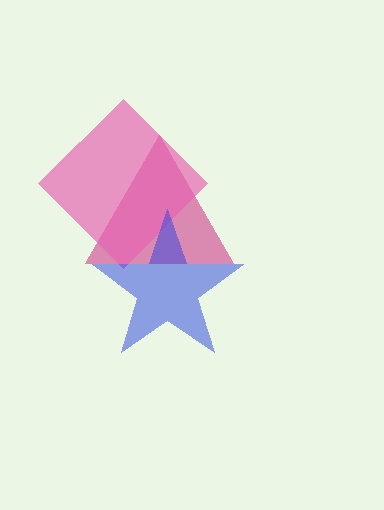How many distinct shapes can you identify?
There are 3 distinct shapes: a magenta triangle, a pink diamond, a blue star.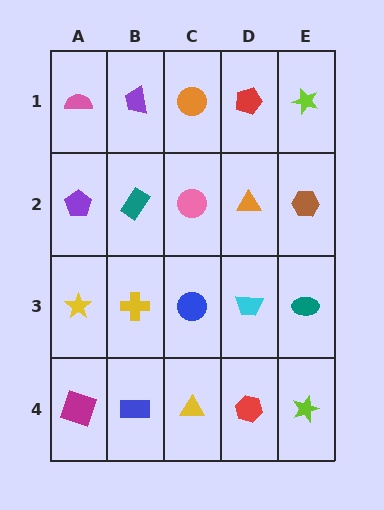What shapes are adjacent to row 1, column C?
A pink circle (row 2, column C), a purple trapezoid (row 1, column B), a red pentagon (row 1, column D).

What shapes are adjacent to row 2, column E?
A lime star (row 1, column E), a teal ellipse (row 3, column E), an orange triangle (row 2, column D).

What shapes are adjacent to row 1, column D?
An orange triangle (row 2, column D), an orange circle (row 1, column C), a lime star (row 1, column E).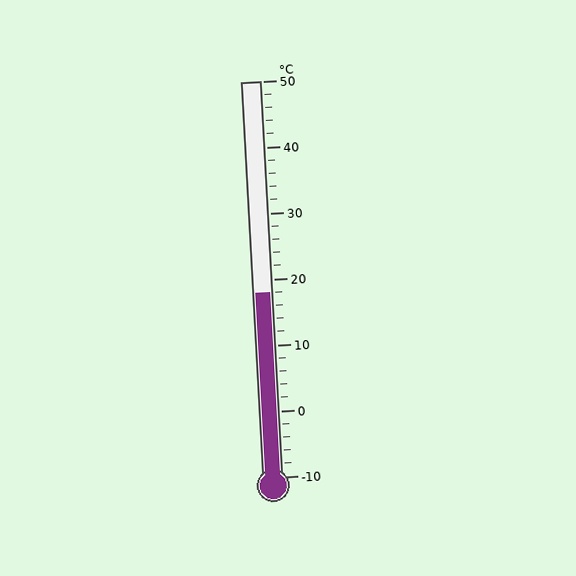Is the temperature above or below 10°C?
The temperature is above 10°C.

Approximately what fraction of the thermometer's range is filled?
The thermometer is filled to approximately 45% of its range.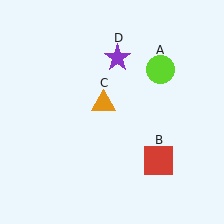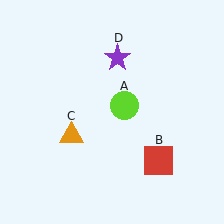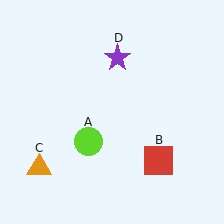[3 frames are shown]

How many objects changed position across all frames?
2 objects changed position: lime circle (object A), orange triangle (object C).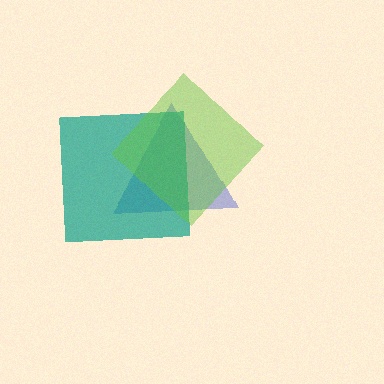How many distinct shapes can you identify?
There are 3 distinct shapes: a blue triangle, a teal square, a lime diamond.